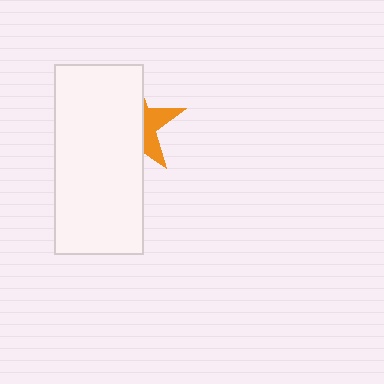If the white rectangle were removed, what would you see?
You would see the complete orange star.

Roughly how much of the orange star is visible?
A small part of it is visible (roughly 34%).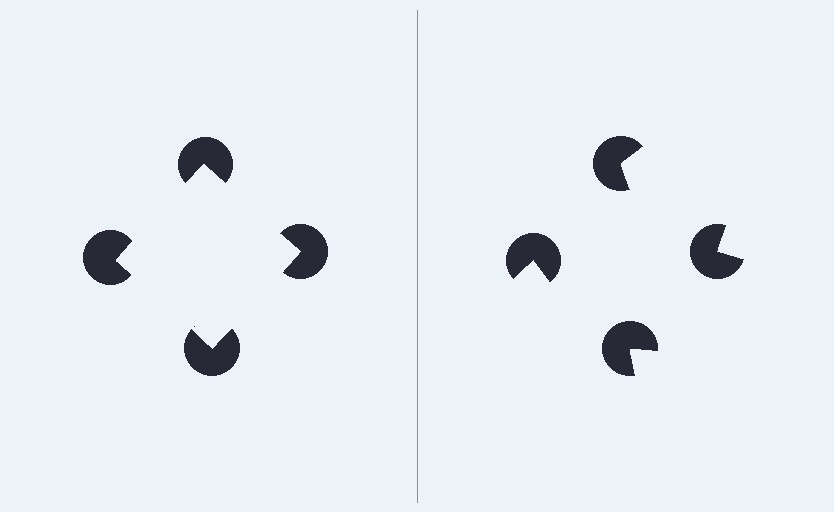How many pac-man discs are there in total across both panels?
8 — 4 on each side.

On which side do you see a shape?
An illusory square appears on the left side. On the right side the wedge cuts are rotated, so no coherent shape forms.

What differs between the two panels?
The pac-man discs are positioned identically on both sides; only the wedge orientations differ. On the left they align to a square; on the right they are misaligned.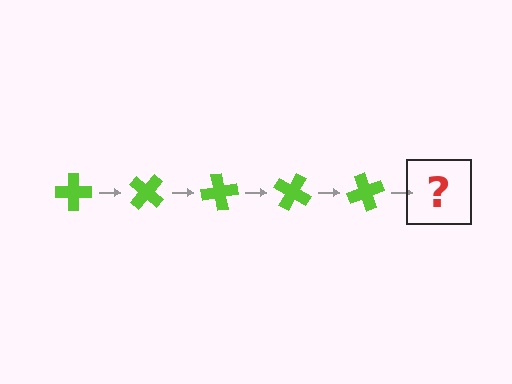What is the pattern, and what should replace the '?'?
The pattern is that the cross rotates 40 degrees each step. The '?' should be a lime cross rotated 200 degrees.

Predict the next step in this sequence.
The next step is a lime cross rotated 200 degrees.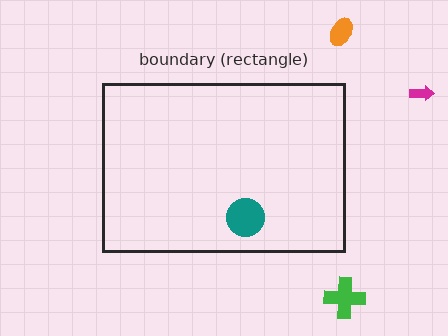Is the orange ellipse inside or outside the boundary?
Outside.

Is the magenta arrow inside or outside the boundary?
Outside.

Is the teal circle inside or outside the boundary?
Inside.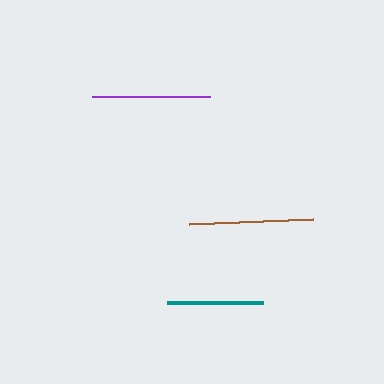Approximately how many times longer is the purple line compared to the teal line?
The purple line is approximately 1.2 times the length of the teal line.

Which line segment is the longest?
The brown line is the longest at approximately 124 pixels.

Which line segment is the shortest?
The teal line is the shortest at approximately 96 pixels.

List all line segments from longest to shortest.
From longest to shortest: brown, purple, teal.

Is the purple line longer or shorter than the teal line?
The purple line is longer than the teal line.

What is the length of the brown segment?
The brown segment is approximately 124 pixels long.